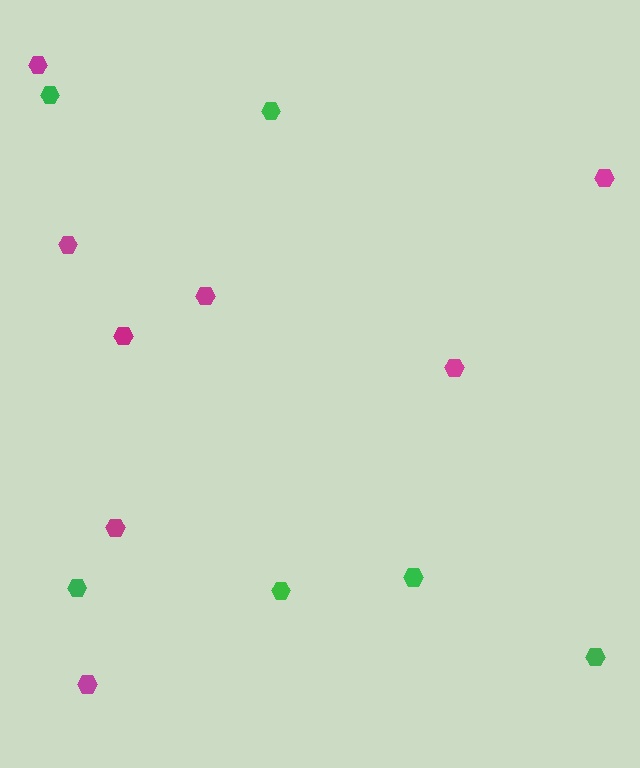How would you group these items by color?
There are 2 groups: one group of green hexagons (6) and one group of magenta hexagons (8).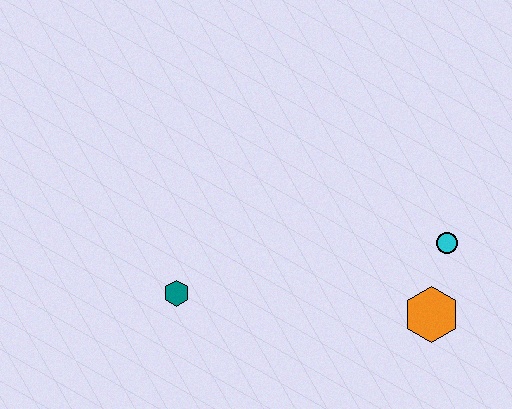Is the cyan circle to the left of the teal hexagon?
No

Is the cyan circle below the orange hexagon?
No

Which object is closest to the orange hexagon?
The cyan circle is closest to the orange hexagon.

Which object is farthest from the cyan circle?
The teal hexagon is farthest from the cyan circle.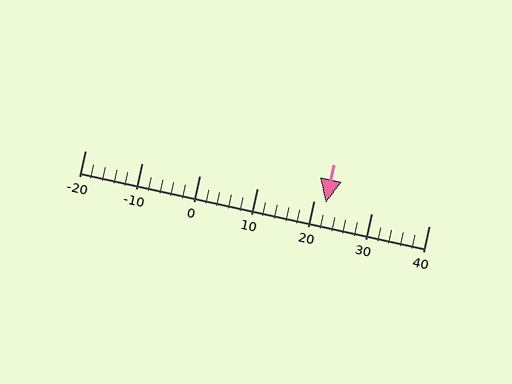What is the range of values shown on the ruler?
The ruler shows values from -20 to 40.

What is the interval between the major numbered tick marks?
The major tick marks are spaced 10 units apart.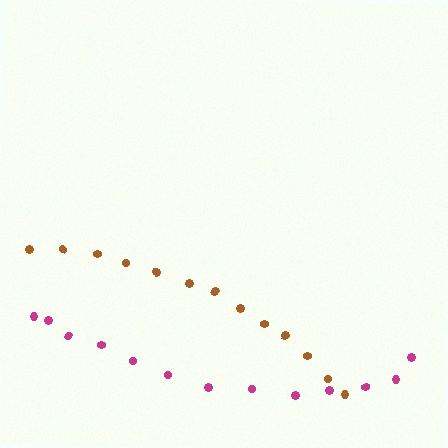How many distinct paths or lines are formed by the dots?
There are 2 distinct paths.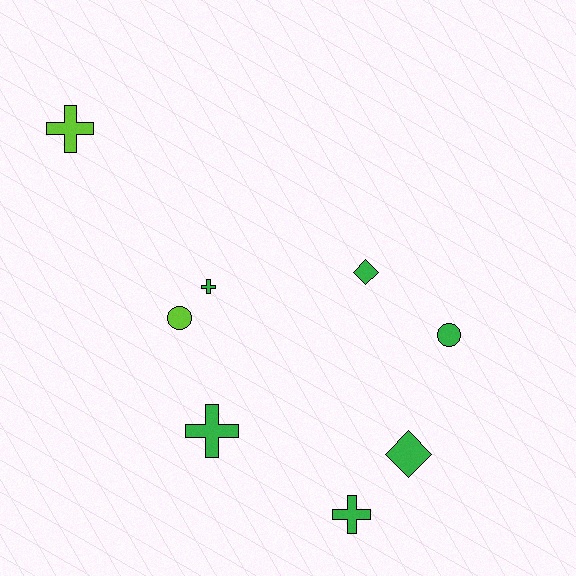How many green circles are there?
There is 1 green circle.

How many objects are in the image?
There are 8 objects.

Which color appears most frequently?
Green, with 6 objects.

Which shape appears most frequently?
Cross, with 4 objects.